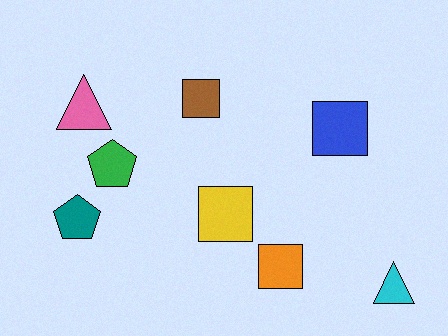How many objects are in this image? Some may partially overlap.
There are 8 objects.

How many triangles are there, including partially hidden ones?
There are 2 triangles.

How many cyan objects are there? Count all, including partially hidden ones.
There is 1 cyan object.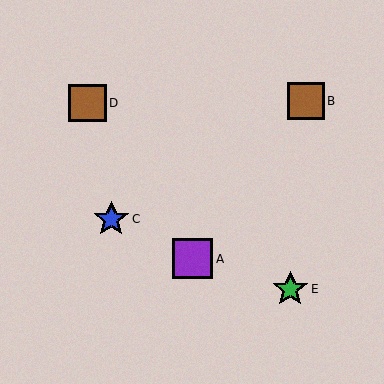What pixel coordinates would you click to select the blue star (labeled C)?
Click at (111, 219) to select the blue star C.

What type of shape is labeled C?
Shape C is a blue star.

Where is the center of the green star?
The center of the green star is at (290, 289).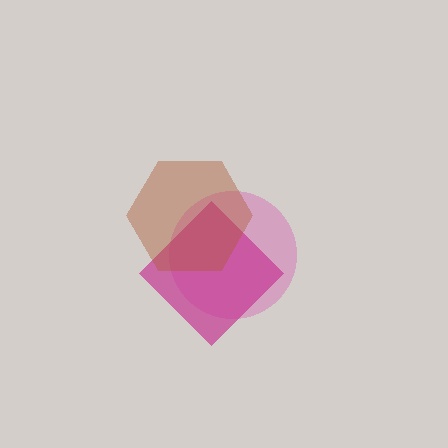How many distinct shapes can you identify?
There are 3 distinct shapes: a pink circle, a magenta diamond, a brown hexagon.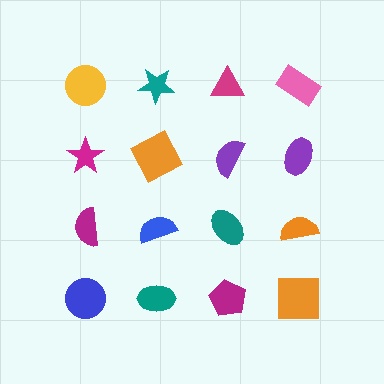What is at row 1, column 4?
A pink rectangle.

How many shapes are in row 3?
4 shapes.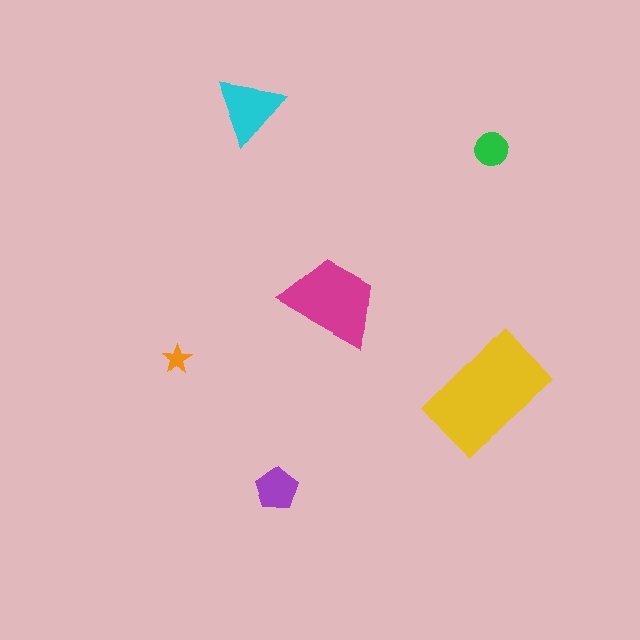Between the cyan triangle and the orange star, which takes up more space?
The cyan triangle.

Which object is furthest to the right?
The yellow rectangle is rightmost.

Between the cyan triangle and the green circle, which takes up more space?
The cyan triangle.